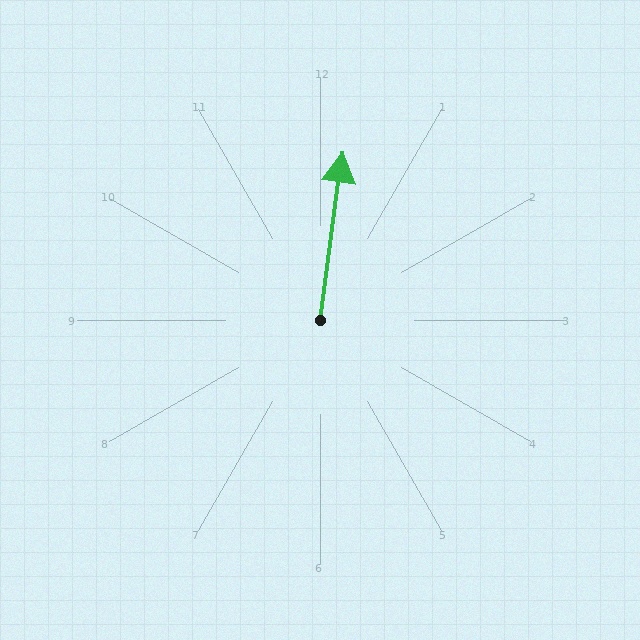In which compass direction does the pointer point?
North.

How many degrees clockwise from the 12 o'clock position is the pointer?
Approximately 8 degrees.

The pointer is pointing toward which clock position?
Roughly 12 o'clock.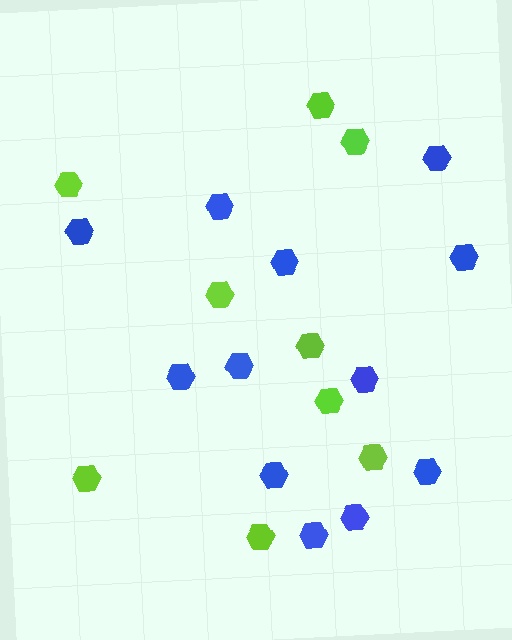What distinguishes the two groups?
There are 2 groups: one group of lime hexagons (9) and one group of blue hexagons (12).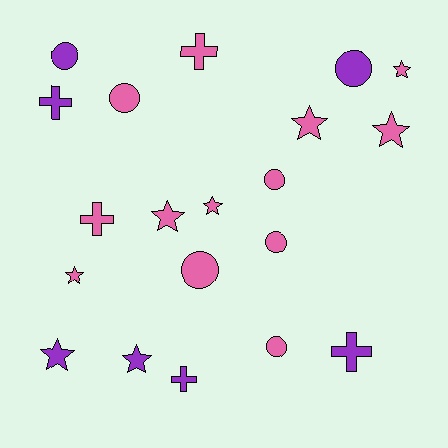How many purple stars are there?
There are 2 purple stars.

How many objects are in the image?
There are 20 objects.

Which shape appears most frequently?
Star, with 8 objects.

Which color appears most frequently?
Pink, with 13 objects.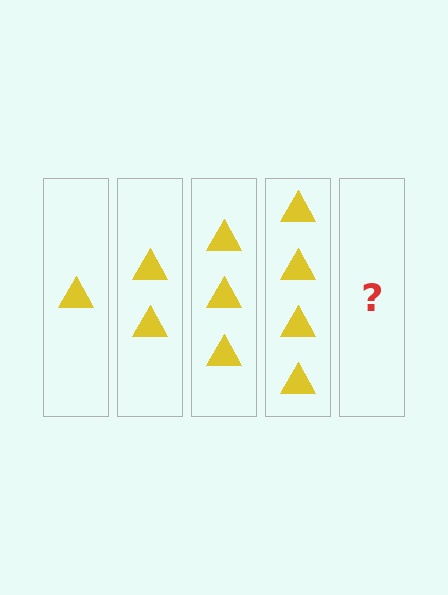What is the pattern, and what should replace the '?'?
The pattern is that each step adds one more triangle. The '?' should be 5 triangles.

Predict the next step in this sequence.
The next step is 5 triangles.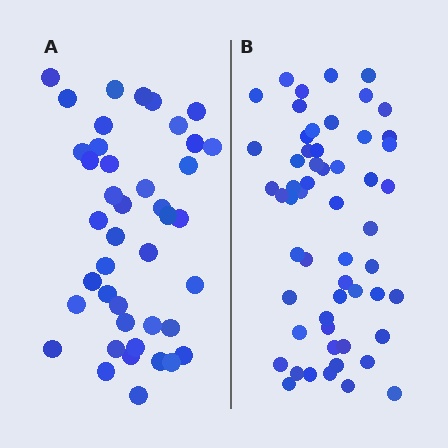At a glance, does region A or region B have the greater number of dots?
Region B (the right region) has more dots.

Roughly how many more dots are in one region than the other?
Region B has approximately 15 more dots than region A.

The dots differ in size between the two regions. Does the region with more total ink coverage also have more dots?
No. Region A has more total ink coverage because its dots are larger, but region B actually contains more individual dots. Total area can be misleading — the number of items is what matters here.